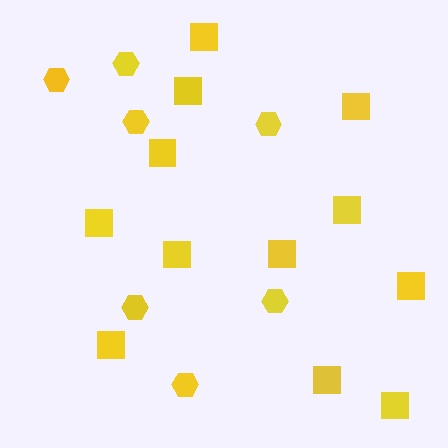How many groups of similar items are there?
There are 2 groups: one group of hexagons (7) and one group of squares (12).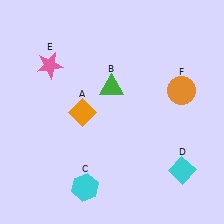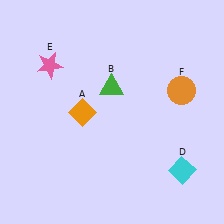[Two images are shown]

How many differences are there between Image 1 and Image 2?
There is 1 difference between the two images.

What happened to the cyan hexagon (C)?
The cyan hexagon (C) was removed in Image 2. It was in the bottom-left area of Image 1.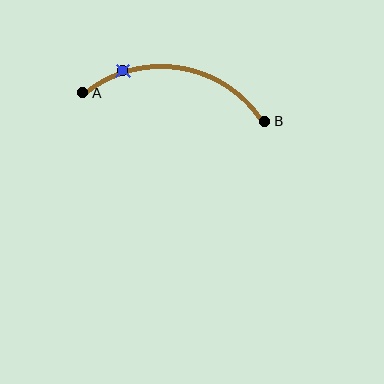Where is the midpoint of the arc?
The arc midpoint is the point on the curve farthest from the straight line joining A and B. It sits above that line.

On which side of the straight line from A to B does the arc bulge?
The arc bulges above the straight line connecting A and B.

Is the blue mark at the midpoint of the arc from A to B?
No. The blue mark lies on the arc but is closer to endpoint A. The arc midpoint would be at the point on the curve equidistant along the arc from both A and B.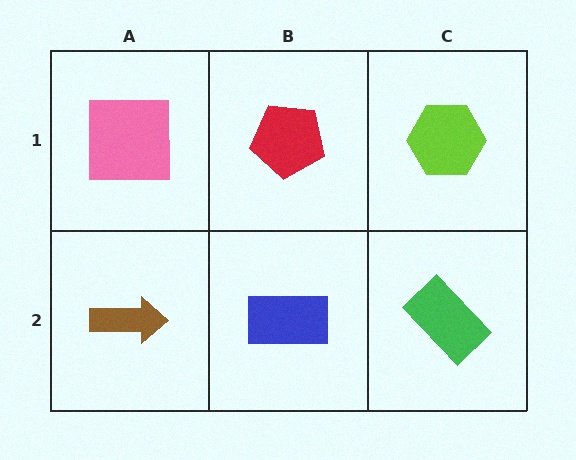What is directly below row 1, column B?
A blue rectangle.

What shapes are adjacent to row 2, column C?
A lime hexagon (row 1, column C), a blue rectangle (row 2, column B).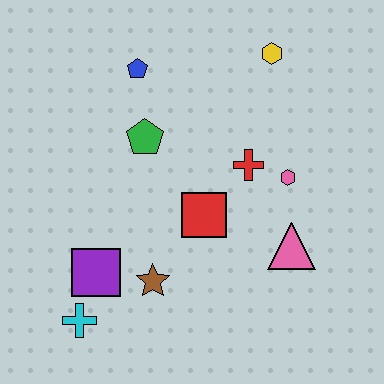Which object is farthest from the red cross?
The cyan cross is farthest from the red cross.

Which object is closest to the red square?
The red cross is closest to the red square.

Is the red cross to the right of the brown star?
Yes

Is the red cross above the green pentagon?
No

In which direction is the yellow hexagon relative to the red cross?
The yellow hexagon is above the red cross.